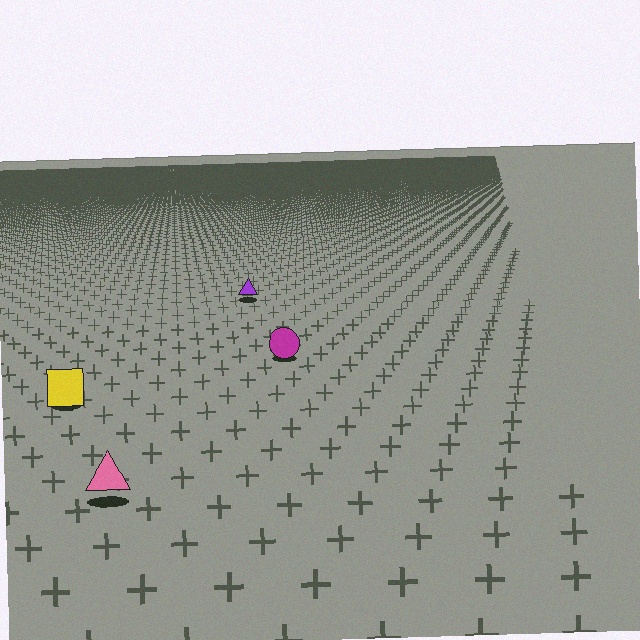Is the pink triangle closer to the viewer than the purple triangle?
Yes. The pink triangle is closer — you can tell from the texture gradient: the ground texture is coarser near it.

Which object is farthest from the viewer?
The purple triangle is farthest from the viewer. It appears smaller and the ground texture around it is denser.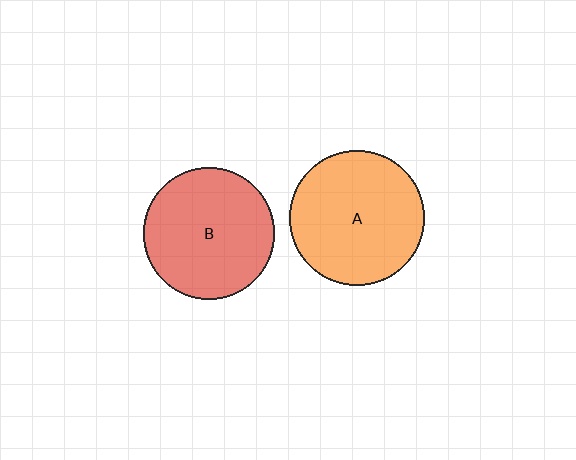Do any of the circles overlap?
No, none of the circles overlap.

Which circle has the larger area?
Circle A (orange).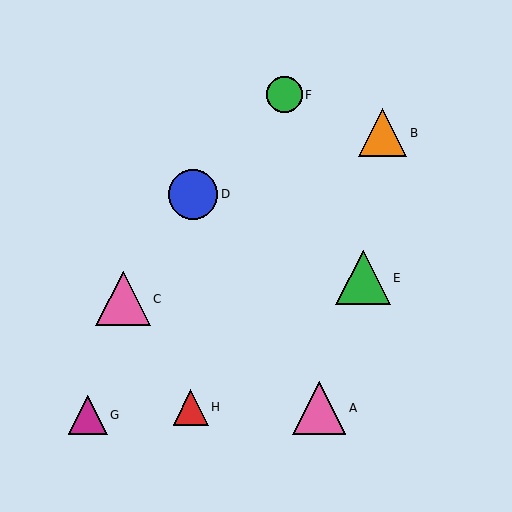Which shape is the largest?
The green triangle (labeled E) is the largest.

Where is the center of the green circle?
The center of the green circle is at (284, 95).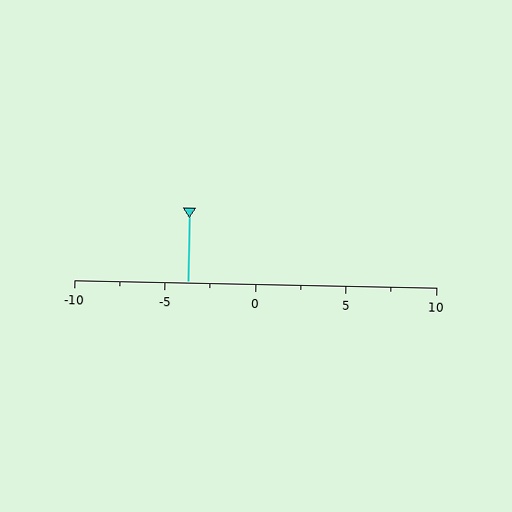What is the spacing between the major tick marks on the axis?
The major ticks are spaced 5 apart.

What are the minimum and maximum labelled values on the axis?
The axis runs from -10 to 10.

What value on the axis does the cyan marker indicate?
The marker indicates approximately -3.8.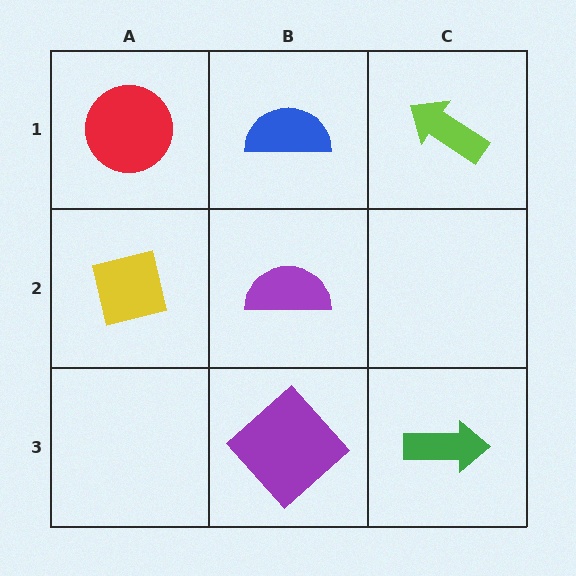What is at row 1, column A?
A red circle.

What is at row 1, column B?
A blue semicircle.